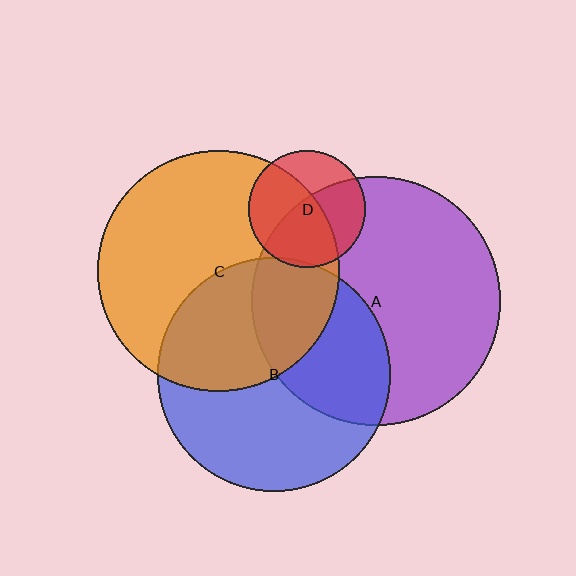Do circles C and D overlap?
Yes.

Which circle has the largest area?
Circle A (purple).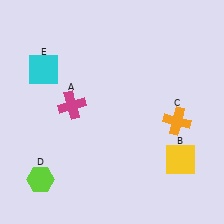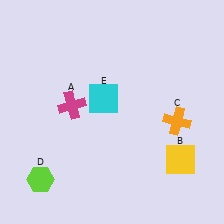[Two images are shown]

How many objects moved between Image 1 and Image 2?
1 object moved between the two images.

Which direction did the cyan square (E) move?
The cyan square (E) moved right.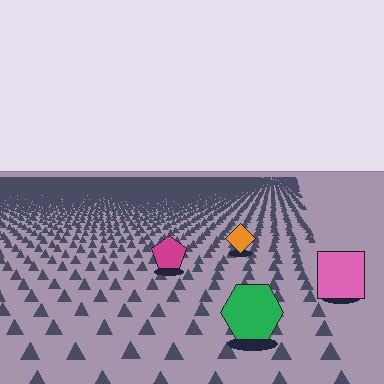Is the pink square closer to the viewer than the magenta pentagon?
Yes. The pink square is closer — you can tell from the texture gradient: the ground texture is coarser near it.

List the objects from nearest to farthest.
From nearest to farthest: the green hexagon, the pink square, the magenta pentagon, the orange diamond.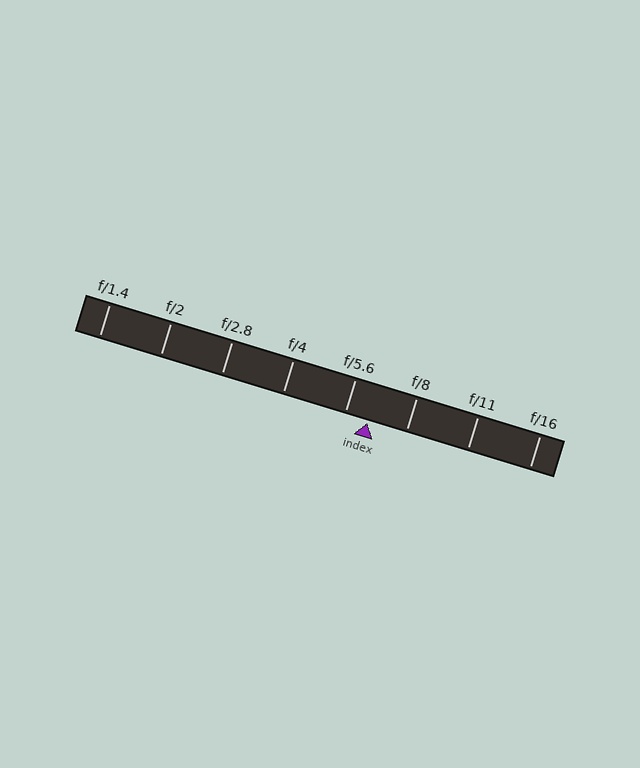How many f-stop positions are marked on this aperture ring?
There are 8 f-stop positions marked.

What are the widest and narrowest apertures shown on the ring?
The widest aperture shown is f/1.4 and the narrowest is f/16.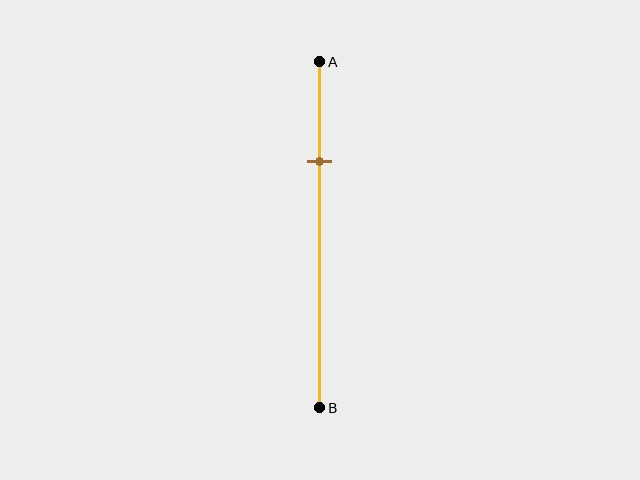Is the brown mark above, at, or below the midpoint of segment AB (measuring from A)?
The brown mark is above the midpoint of segment AB.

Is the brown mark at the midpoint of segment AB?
No, the mark is at about 30% from A, not at the 50% midpoint.